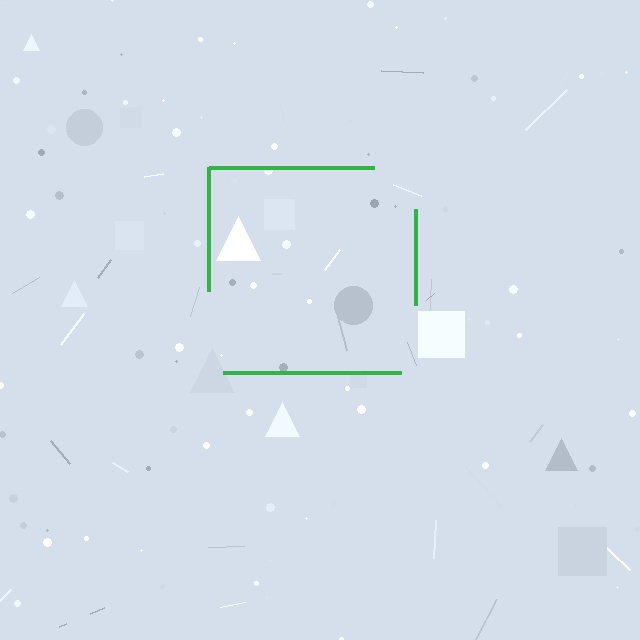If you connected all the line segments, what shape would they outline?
They would outline a square.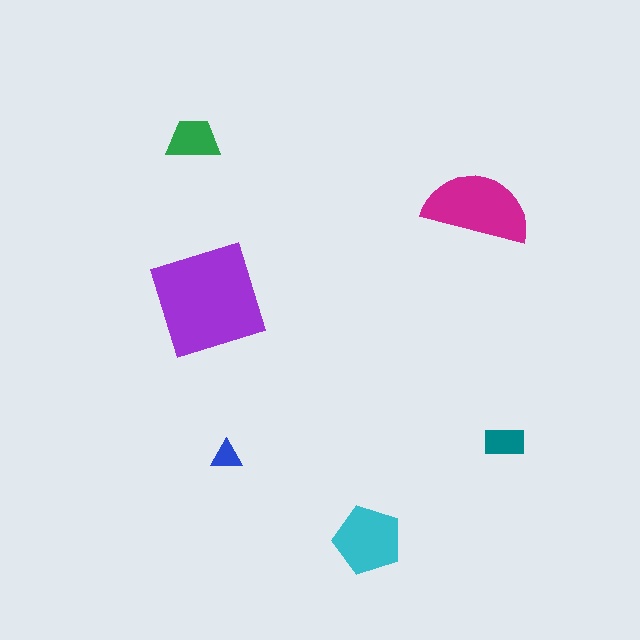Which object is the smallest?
The blue triangle.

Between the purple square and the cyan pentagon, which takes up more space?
The purple square.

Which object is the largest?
The purple square.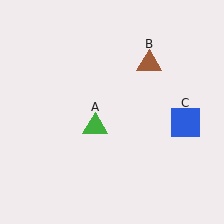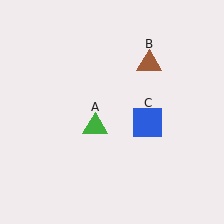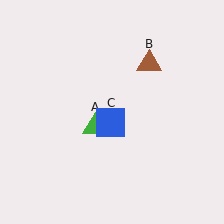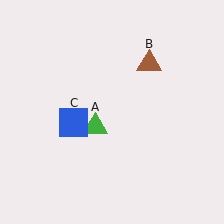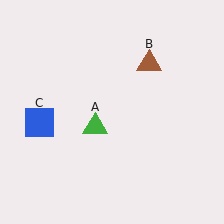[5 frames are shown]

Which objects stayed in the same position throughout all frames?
Green triangle (object A) and brown triangle (object B) remained stationary.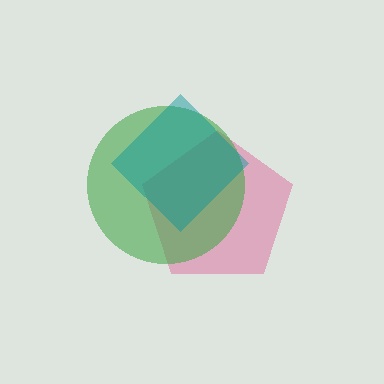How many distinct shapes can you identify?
There are 3 distinct shapes: a pink pentagon, a green circle, a teal diamond.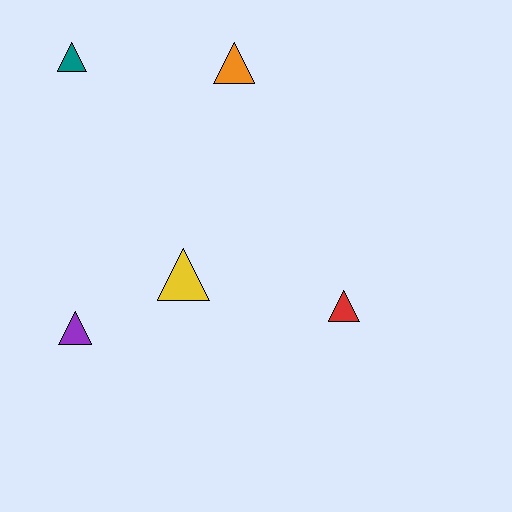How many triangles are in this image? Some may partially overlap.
There are 5 triangles.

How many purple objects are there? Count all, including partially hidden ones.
There is 1 purple object.